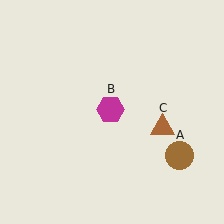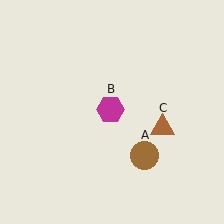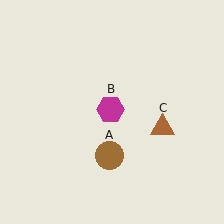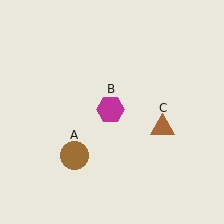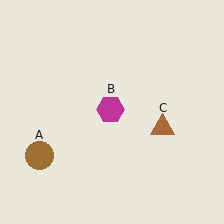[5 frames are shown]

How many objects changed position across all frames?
1 object changed position: brown circle (object A).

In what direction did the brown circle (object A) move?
The brown circle (object A) moved left.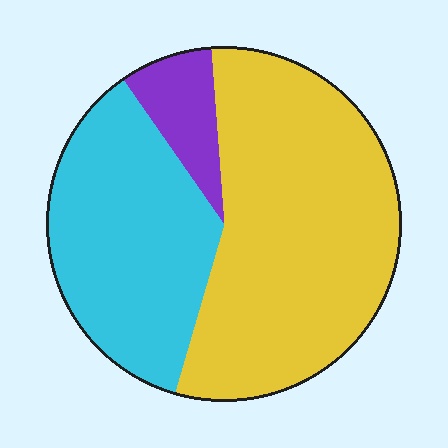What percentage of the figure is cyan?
Cyan covers about 35% of the figure.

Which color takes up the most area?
Yellow, at roughly 55%.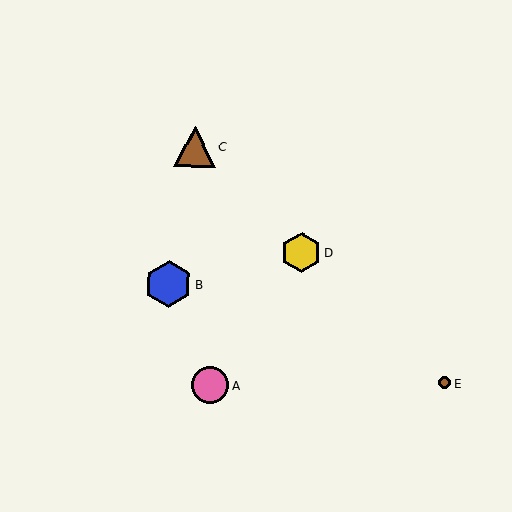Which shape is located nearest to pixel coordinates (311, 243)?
The yellow hexagon (labeled D) at (301, 252) is nearest to that location.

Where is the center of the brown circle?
The center of the brown circle is at (445, 383).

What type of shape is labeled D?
Shape D is a yellow hexagon.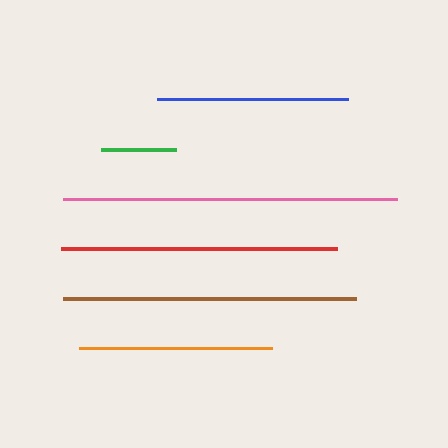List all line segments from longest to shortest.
From longest to shortest: pink, brown, red, orange, blue, green.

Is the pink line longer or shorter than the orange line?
The pink line is longer than the orange line.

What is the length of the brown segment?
The brown segment is approximately 293 pixels long.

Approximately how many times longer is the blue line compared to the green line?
The blue line is approximately 2.6 times the length of the green line.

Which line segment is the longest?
The pink line is the longest at approximately 334 pixels.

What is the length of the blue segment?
The blue segment is approximately 190 pixels long.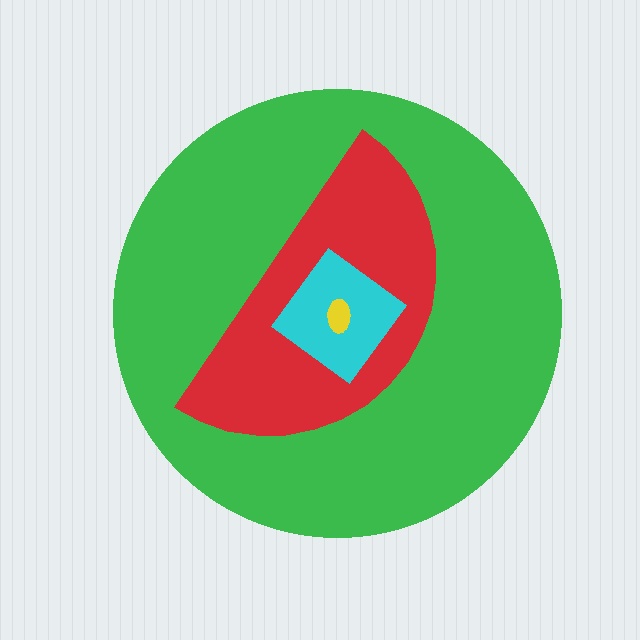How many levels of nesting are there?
4.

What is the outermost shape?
The green circle.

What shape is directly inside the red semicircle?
The cyan diamond.